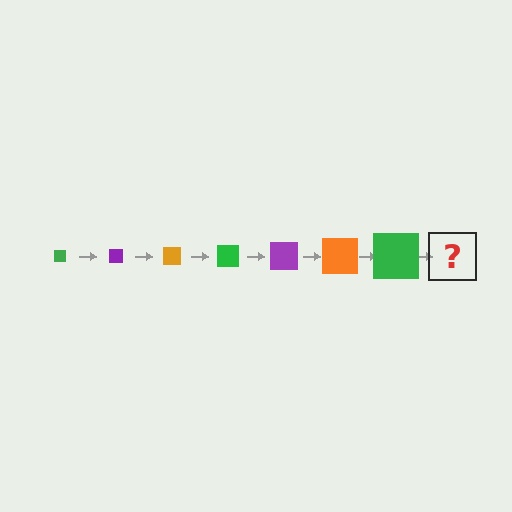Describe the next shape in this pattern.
It should be a purple square, larger than the previous one.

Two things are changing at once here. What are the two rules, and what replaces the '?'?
The two rules are that the square grows larger each step and the color cycles through green, purple, and orange. The '?' should be a purple square, larger than the previous one.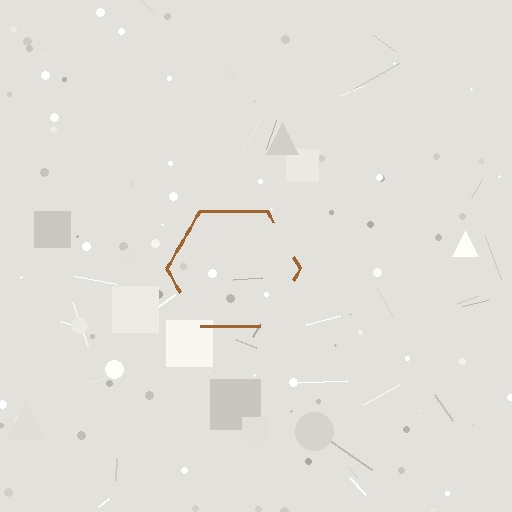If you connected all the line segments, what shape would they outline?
They would outline a hexagon.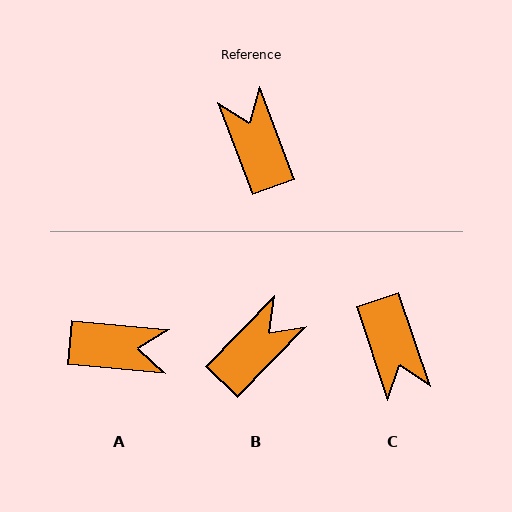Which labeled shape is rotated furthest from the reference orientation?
C, about 178 degrees away.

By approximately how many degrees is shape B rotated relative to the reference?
Approximately 65 degrees clockwise.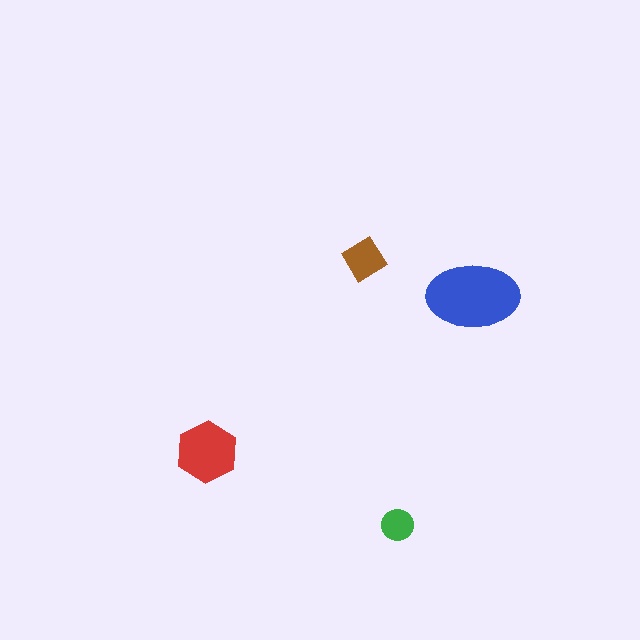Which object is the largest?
The blue ellipse.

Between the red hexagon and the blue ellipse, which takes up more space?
The blue ellipse.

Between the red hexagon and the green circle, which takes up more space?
The red hexagon.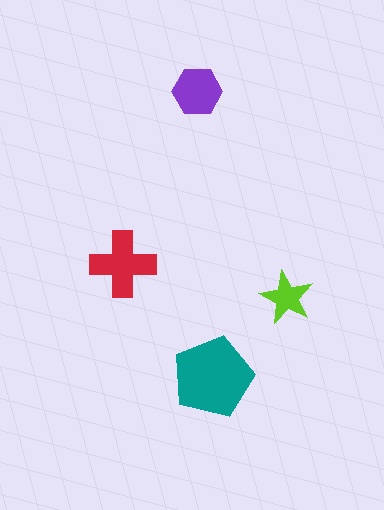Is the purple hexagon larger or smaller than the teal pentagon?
Smaller.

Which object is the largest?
The teal pentagon.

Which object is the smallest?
The lime star.